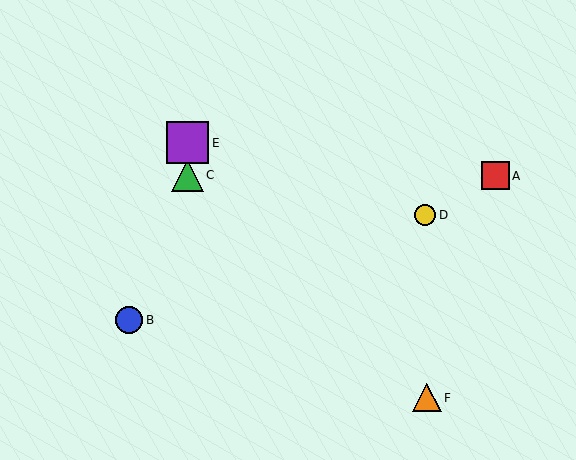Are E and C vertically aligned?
Yes, both are at x≈188.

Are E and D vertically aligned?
No, E is at x≈188 and D is at x≈425.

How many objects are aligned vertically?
2 objects (C, E) are aligned vertically.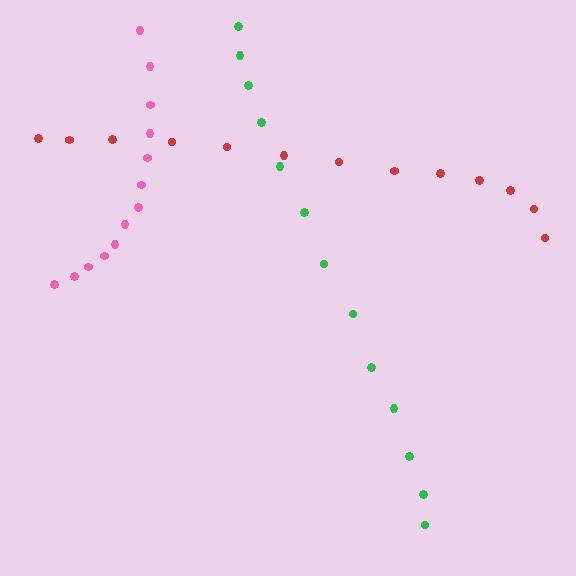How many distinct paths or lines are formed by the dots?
There are 3 distinct paths.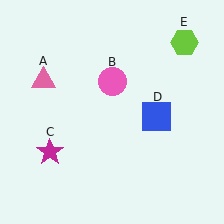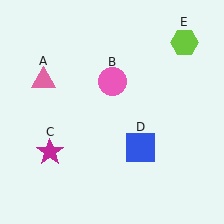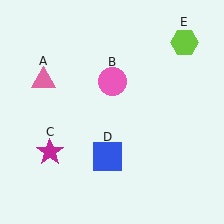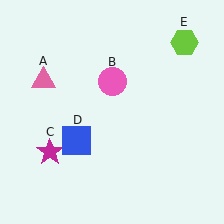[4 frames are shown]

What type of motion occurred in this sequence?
The blue square (object D) rotated clockwise around the center of the scene.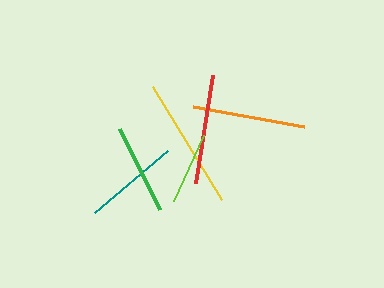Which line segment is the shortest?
The lime line is the shortest at approximately 72 pixels.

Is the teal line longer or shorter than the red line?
The red line is longer than the teal line.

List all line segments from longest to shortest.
From longest to shortest: yellow, orange, red, teal, green, lime.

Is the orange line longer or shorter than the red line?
The orange line is longer than the red line.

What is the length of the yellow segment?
The yellow segment is approximately 133 pixels long.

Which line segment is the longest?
The yellow line is the longest at approximately 133 pixels.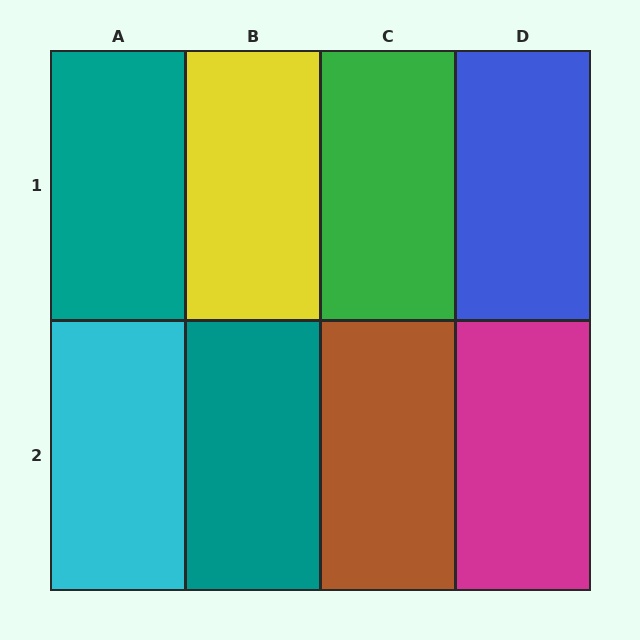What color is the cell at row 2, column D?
Magenta.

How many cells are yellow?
1 cell is yellow.